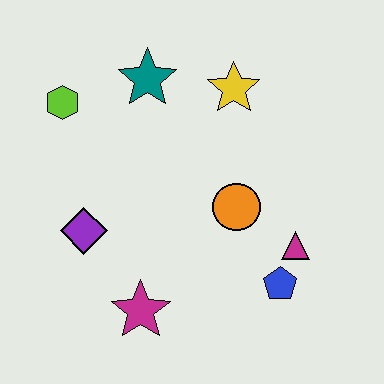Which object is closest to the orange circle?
The magenta triangle is closest to the orange circle.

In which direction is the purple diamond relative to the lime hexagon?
The purple diamond is below the lime hexagon.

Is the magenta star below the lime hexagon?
Yes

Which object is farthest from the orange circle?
The lime hexagon is farthest from the orange circle.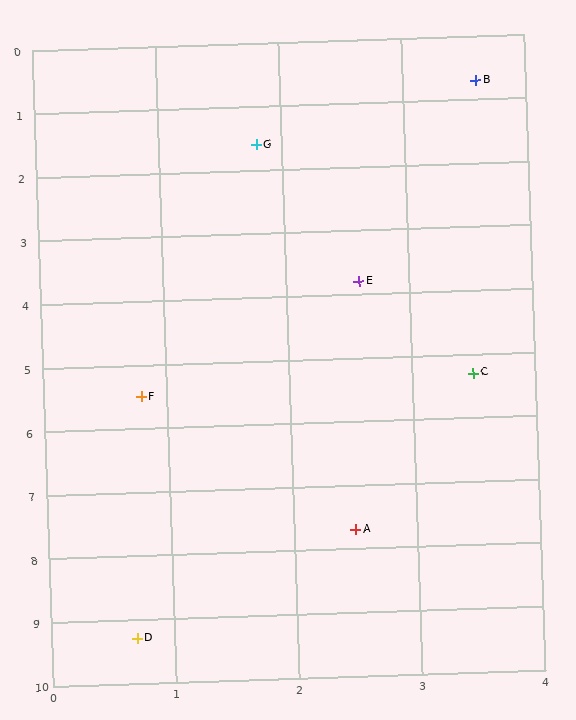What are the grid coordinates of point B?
Point B is at approximately (3.6, 0.7).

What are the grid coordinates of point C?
Point C is at approximately (3.5, 5.3).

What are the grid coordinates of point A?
Point A is at approximately (2.5, 7.7).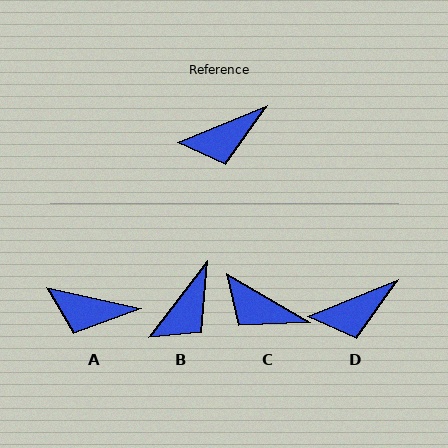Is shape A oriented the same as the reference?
No, it is off by about 35 degrees.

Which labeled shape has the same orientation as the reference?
D.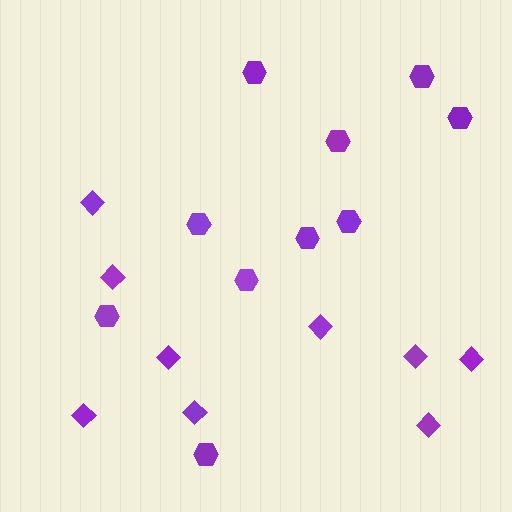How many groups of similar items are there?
There are 2 groups: one group of diamonds (9) and one group of hexagons (10).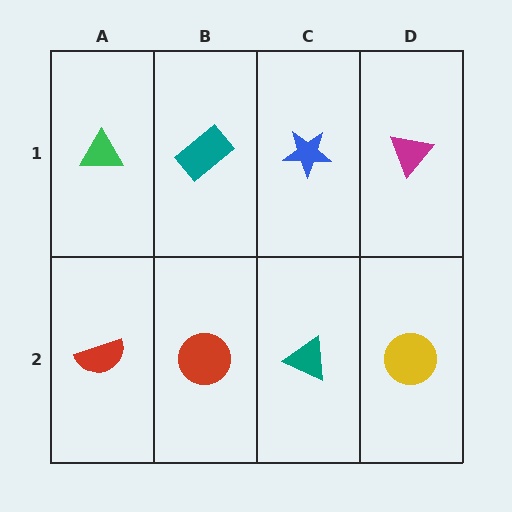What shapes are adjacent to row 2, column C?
A blue star (row 1, column C), a red circle (row 2, column B), a yellow circle (row 2, column D).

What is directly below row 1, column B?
A red circle.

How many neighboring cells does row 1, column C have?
3.